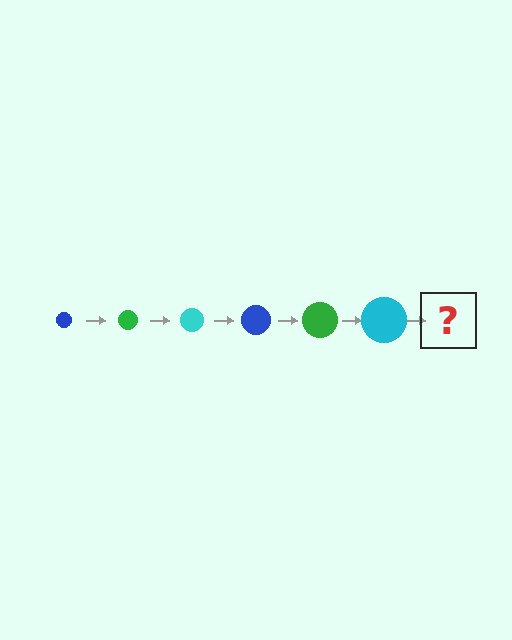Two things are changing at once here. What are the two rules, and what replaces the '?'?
The two rules are that the circle grows larger each step and the color cycles through blue, green, and cyan. The '?' should be a blue circle, larger than the previous one.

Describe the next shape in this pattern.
It should be a blue circle, larger than the previous one.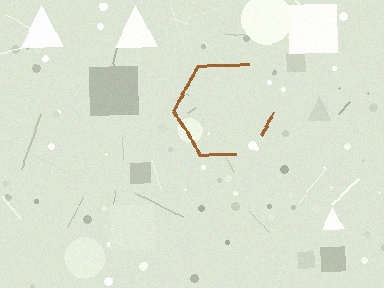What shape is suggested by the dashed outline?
The dashed outline suggests a hexagon.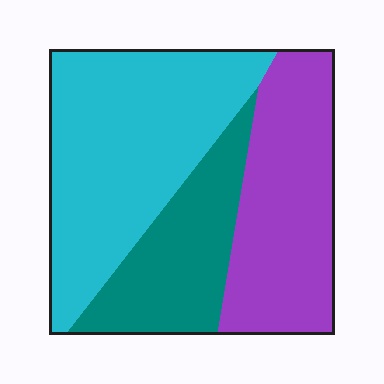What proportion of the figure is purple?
Purple takes up about one third (1/3) of the figure.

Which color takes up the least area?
Teal, at roughly 25%.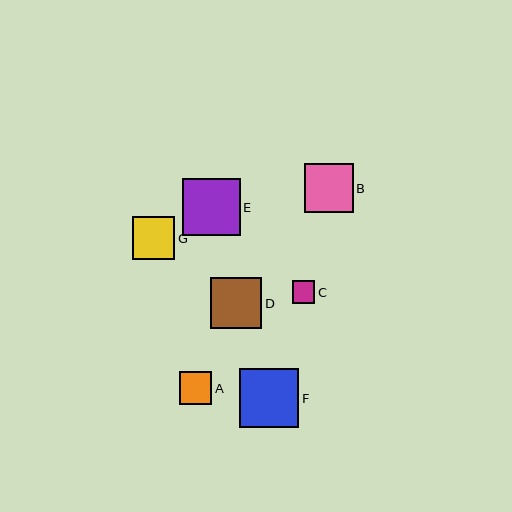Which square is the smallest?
Square C is the smallest with a size of approximately 22 pixels.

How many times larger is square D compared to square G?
Square D is approximately 1.2 times the size of square G.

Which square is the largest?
Square F is the largest with a size of approximately 60 pixels.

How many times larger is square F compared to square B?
Square F is approximately 1.2 times the size of square B.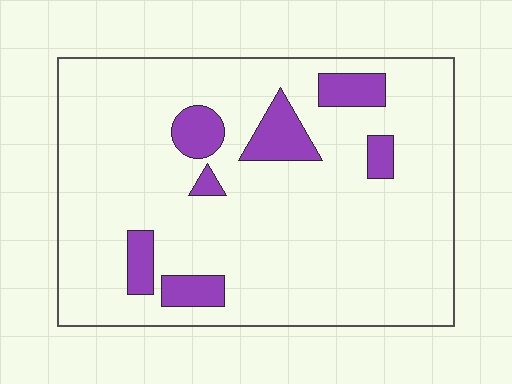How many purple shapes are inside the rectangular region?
7.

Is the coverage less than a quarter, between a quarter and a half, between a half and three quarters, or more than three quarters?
Less than a quarter.